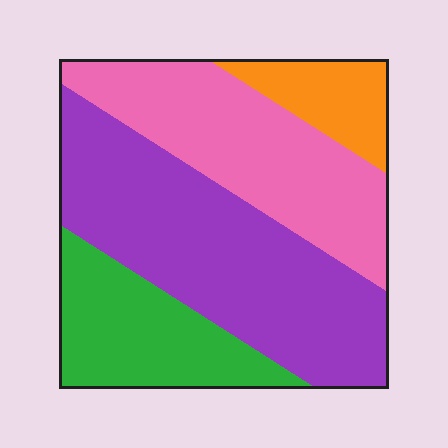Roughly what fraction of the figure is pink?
Pink covers 29% of the figure.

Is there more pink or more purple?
Purple.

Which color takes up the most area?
Purple, at roughly 40%.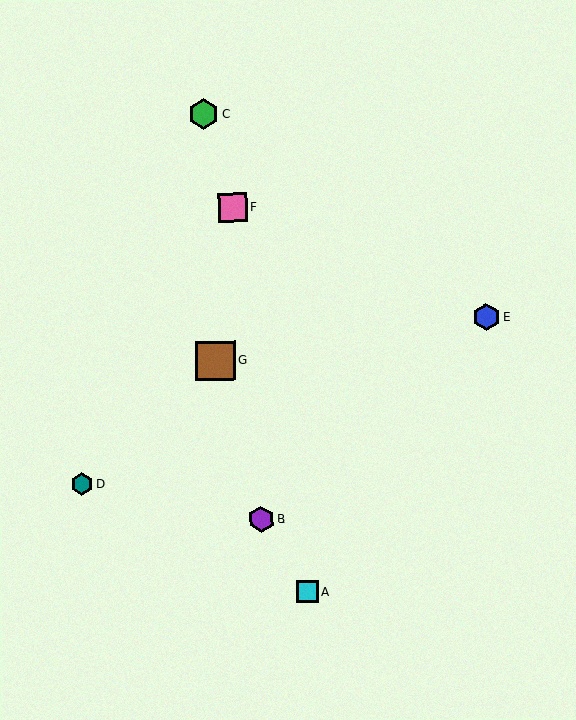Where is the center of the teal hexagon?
The center of the teal hexagon is at (82, 484).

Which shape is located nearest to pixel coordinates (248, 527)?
The purple hexagon (labeled B) at (261, 519) is nearest to that location.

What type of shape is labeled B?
Shape B is a purple hexagon.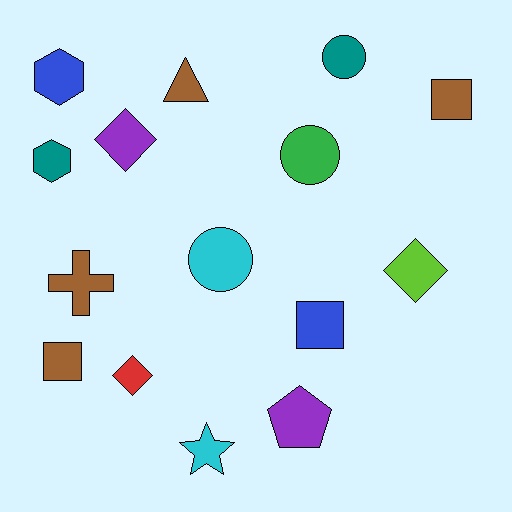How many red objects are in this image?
There is 1 red object.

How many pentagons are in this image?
There is 1 pentagon.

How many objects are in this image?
There are 15 objects.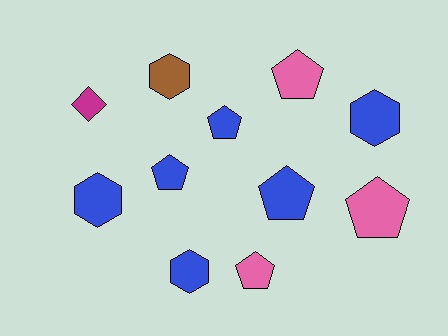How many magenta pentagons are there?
There are no magenta pentagons.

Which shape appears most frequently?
Pentagon, with 6 objects.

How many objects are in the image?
There are 11 objects.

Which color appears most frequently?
Blue, with 6 objects.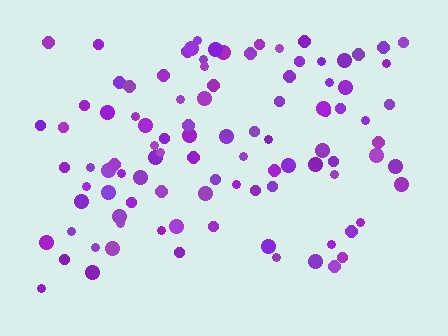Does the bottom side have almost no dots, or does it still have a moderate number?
Still a moderate number, just noticeably fewer than the top.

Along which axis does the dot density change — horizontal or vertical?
Vertical.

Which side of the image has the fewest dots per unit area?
The bottom.